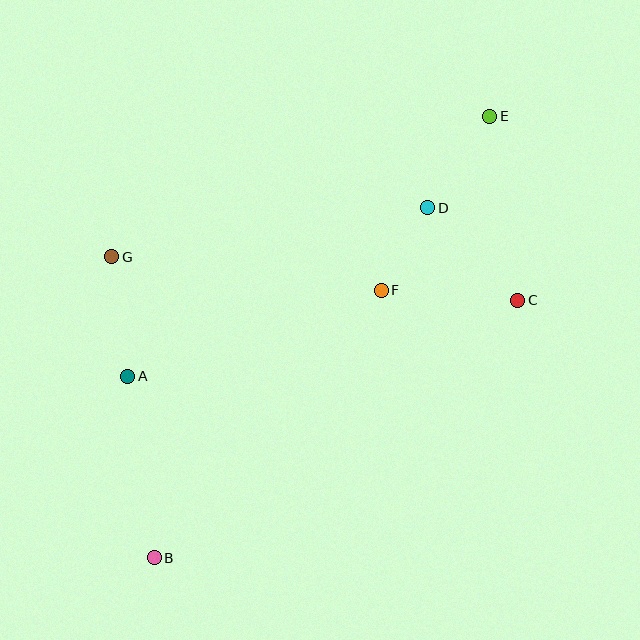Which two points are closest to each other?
Points D and F are closest to each other.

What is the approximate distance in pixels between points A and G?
The distance between A and G is approximately 121 pixels.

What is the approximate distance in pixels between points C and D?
The distance between C and D is approximately 129 pixels.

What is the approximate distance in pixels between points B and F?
The distance between B and F is approximately 351 pixels.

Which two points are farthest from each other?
Points B and E are farthest from each other.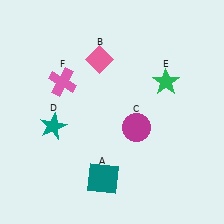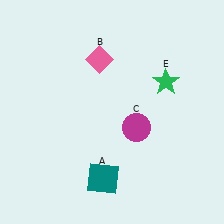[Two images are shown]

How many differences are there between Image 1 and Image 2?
There are 2 differences between the two images.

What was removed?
The pink cross (F), the teal star (D) were removed in Image 2.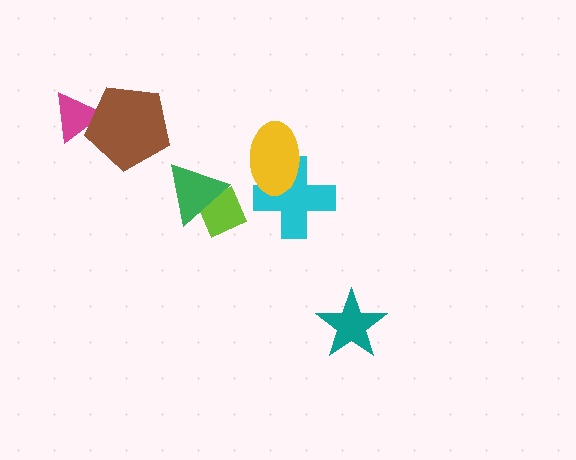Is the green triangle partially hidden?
No, no other shape covers it.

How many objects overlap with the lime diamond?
1 object overlaps with the lime diamond.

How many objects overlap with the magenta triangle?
1 object overlaps with the magenta triangle.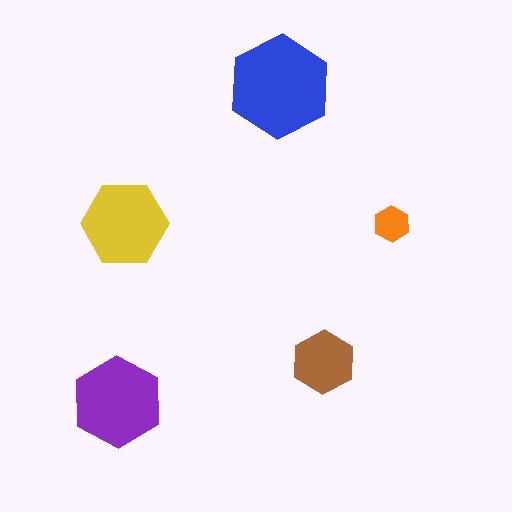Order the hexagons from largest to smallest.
the blue one, the purple one, the yellow one, the brown one, the orange one.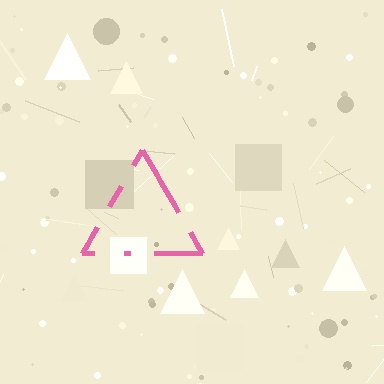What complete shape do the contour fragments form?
The contour fragments form a triangle.